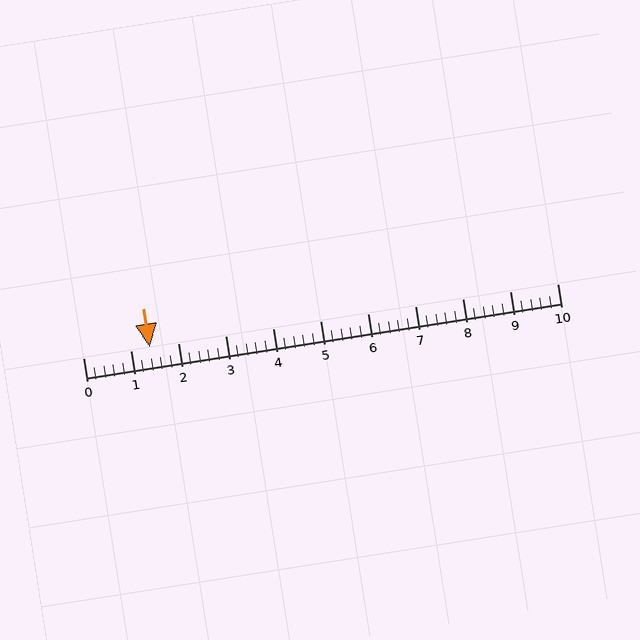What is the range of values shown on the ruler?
The ruler shows values from 0 to 10.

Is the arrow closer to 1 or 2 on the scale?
The arrow is closer to 1.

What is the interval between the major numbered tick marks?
The major tick marks are spaced 1 units apart.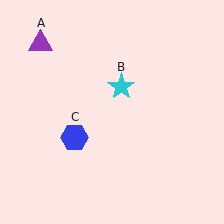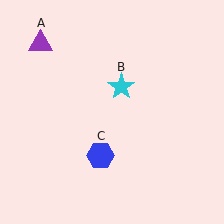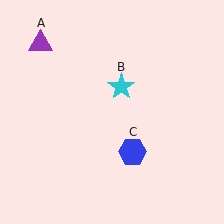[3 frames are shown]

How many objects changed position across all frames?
1 object changed position: blue hexagon (object C).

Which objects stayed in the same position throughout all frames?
Purple triangle (object A) and cyan star (object B) remained stationary.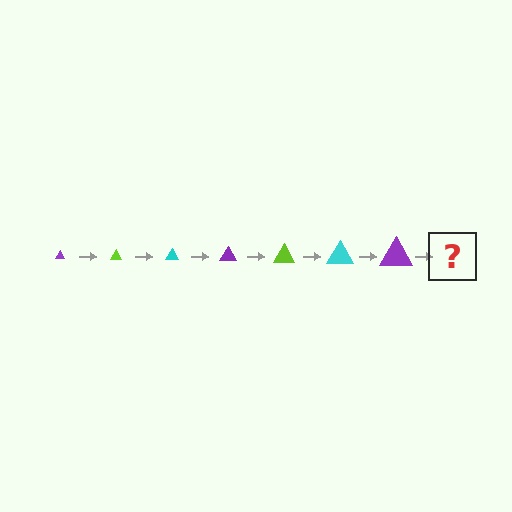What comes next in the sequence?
The next element should be a lime triangle, larger than the previous one.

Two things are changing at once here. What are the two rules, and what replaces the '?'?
The two rules are that the triangle grows larger each step and the color cycles through purple, lime, and cyan. The '?' should be a lime triangle, larger than the previous one.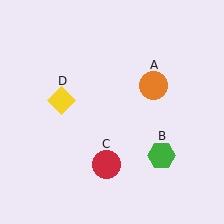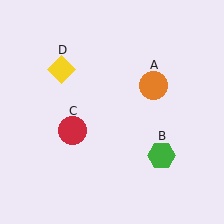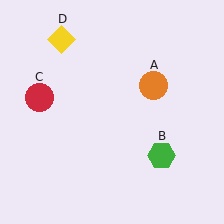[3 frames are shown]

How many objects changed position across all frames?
2 objects changed position: red circle (object C), yellow diamond (object D).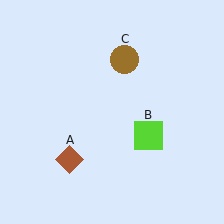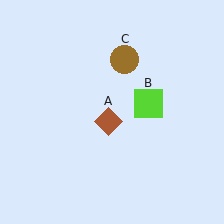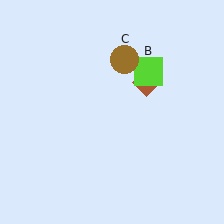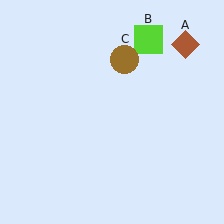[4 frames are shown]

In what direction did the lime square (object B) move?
The lime square (object B) moved up.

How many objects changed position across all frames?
2 objects changed position: brown diamond (object A), lime square (object B).